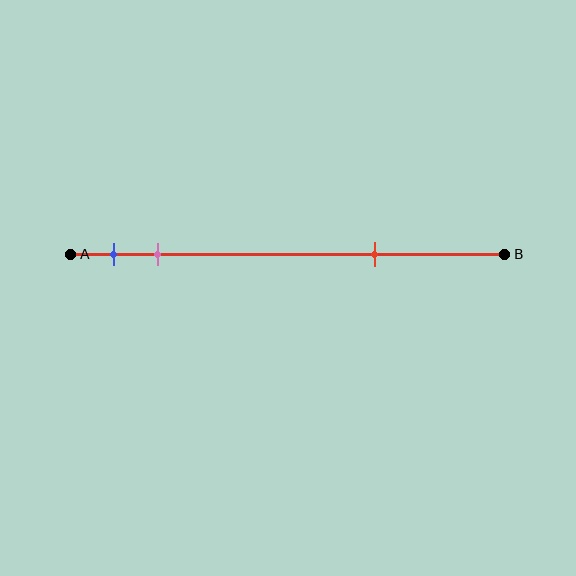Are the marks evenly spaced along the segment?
No, the marks are not evenly spaced.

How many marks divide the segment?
There are 3 marks dividing the segment.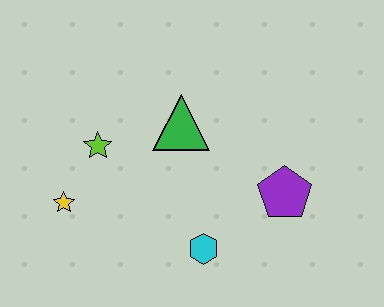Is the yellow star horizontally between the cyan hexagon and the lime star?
No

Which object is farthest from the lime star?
The purple pentagon is farthest from the lime star.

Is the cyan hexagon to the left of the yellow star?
No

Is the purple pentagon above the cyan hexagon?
Yes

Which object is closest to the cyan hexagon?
The purple pentagon is closest to the cyan hexagon.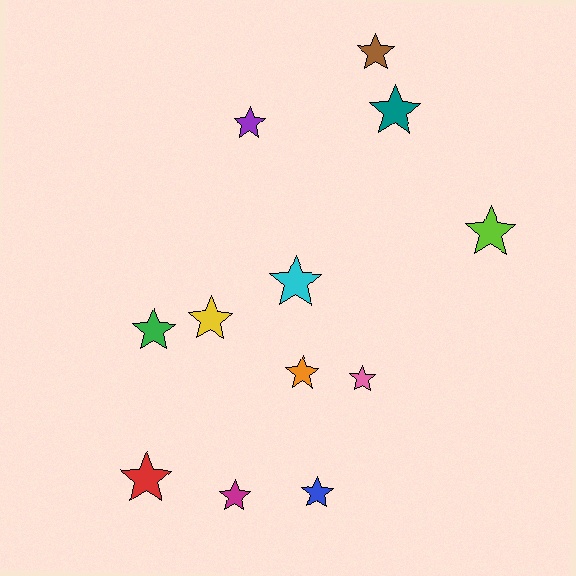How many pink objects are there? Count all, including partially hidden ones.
There is 1 pink object.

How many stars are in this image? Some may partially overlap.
There are 12 stars.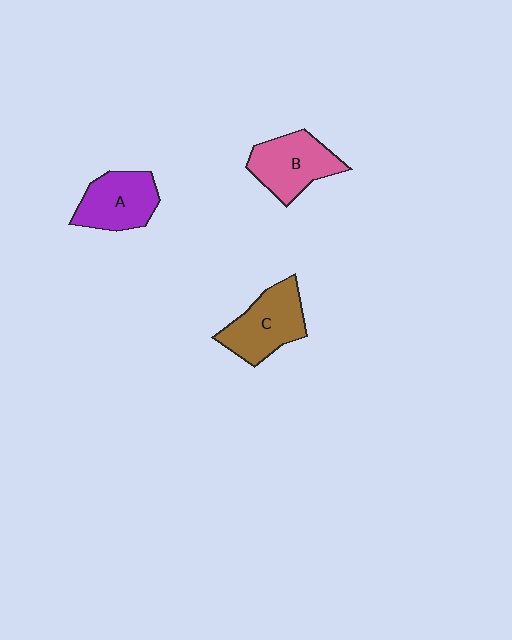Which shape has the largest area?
Shape C (brown).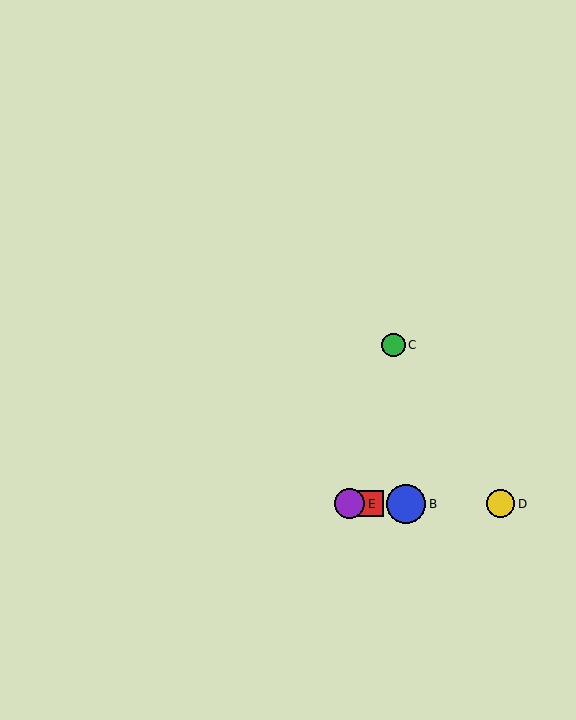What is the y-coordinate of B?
Object B is at y≈504.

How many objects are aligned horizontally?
4 objects (A, B, D, E) are aligned horizontally.